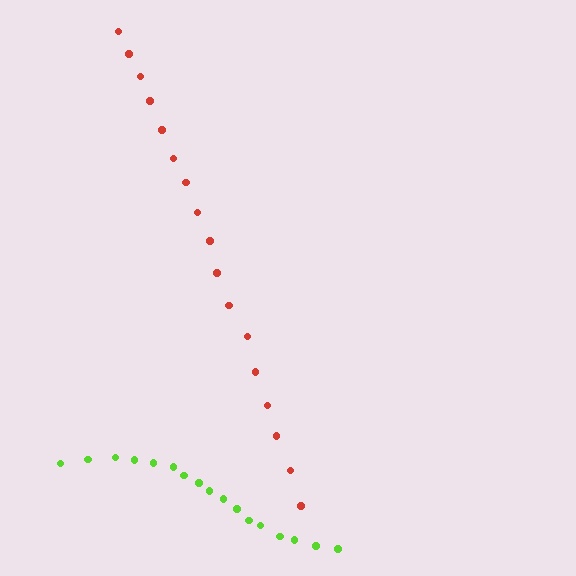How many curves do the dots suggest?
There are 2 distinct paths.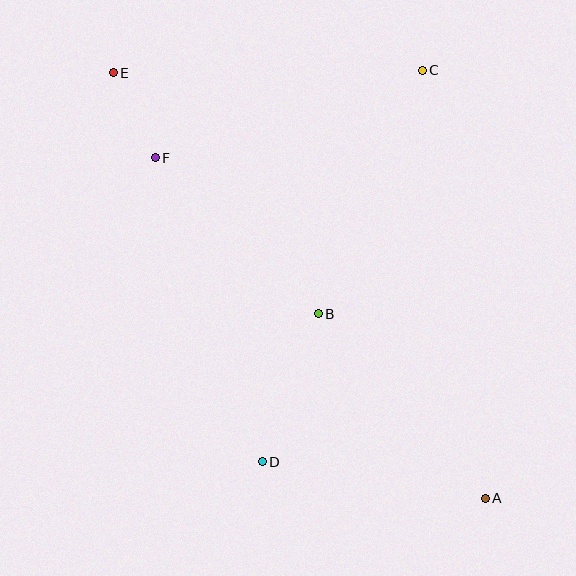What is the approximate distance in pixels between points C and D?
The distance between C and D is approximately 423 pixels.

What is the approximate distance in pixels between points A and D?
The distance between A and D is approximately 226 pixels.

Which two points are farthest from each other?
Points A and E are farthest from each other.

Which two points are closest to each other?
Points E and F are closest to each other.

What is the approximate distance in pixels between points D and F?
The distance between D and F is approximately 322 pixels.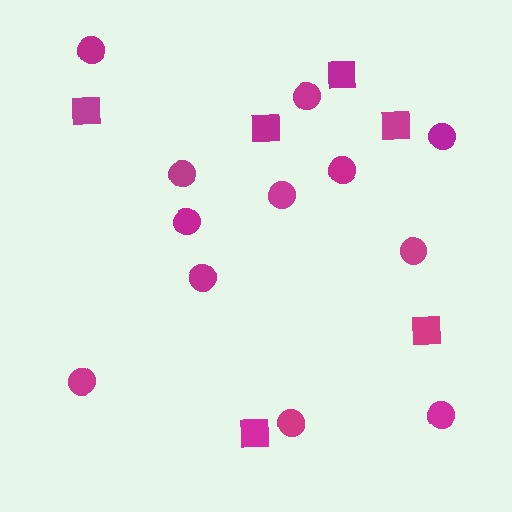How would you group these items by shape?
There are 2 groups: one group of circles (12) and one group of squares (6).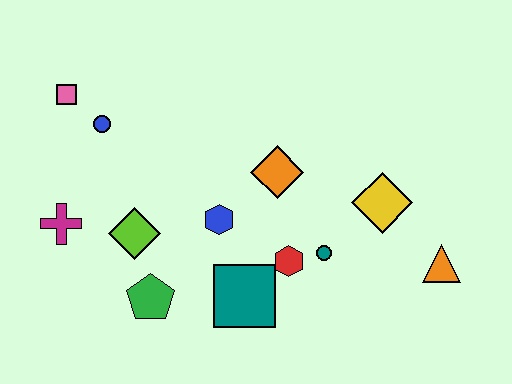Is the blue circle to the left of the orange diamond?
Yes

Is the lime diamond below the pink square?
Yes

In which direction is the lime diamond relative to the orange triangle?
The lime diamond is to the left of the orange triangle.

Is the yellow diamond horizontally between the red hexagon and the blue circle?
No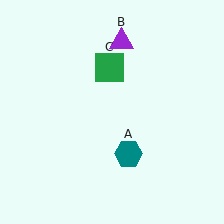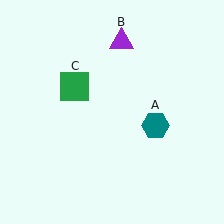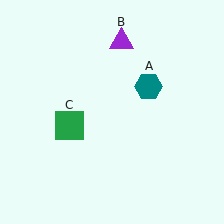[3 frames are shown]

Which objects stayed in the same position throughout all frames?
Purple triangle (object B) remained stationary.